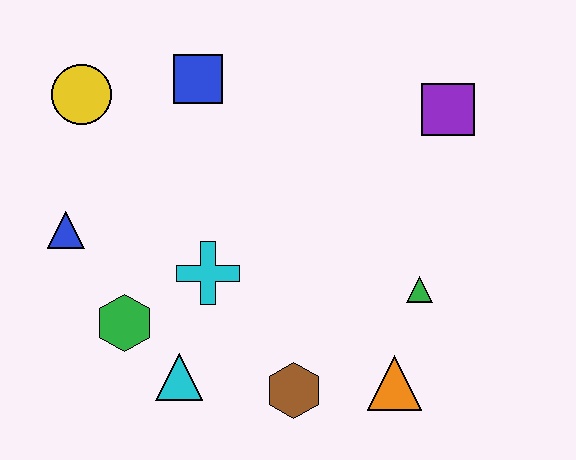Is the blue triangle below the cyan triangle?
No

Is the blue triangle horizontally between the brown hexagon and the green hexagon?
No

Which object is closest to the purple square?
The green triangle is closest to the purple square.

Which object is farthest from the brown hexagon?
The yellow circle is farthest from the brown hexagon.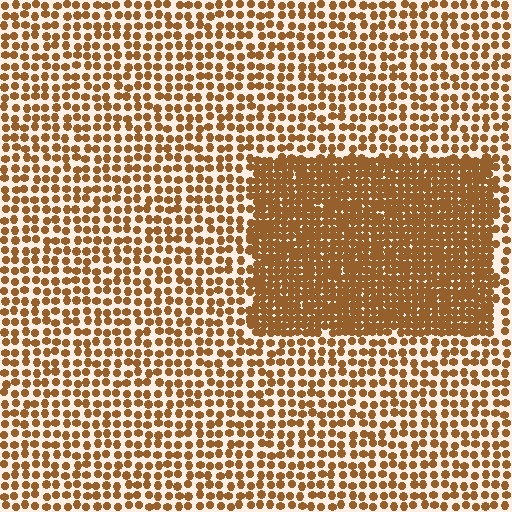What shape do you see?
I see a rectangle.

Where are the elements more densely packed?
The elements are more densely packed inside the rectangle boundary.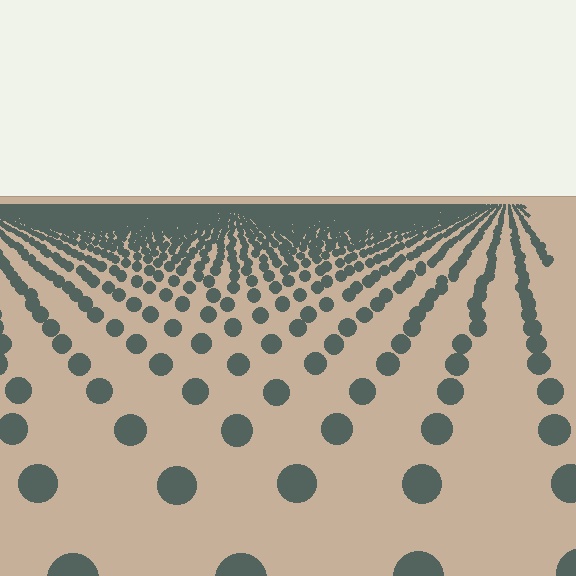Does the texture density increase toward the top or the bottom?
Density increases toward the top.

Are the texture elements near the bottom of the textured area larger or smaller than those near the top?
Larger. Near the bottom, elements are closer to the viewer and appear at a bigger on-screen size.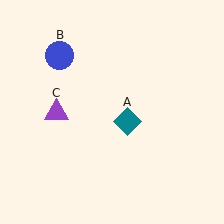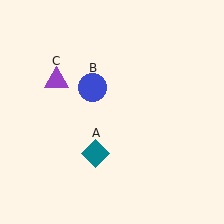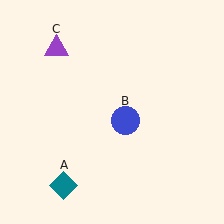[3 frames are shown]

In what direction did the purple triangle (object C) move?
The purple triangle (object C) moved up.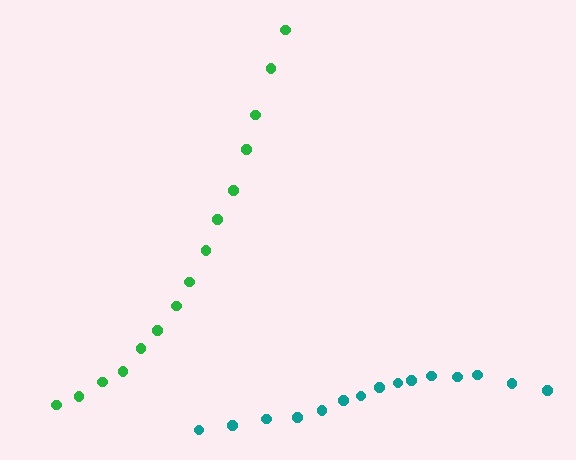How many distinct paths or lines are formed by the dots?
There are 2 distinct paths.